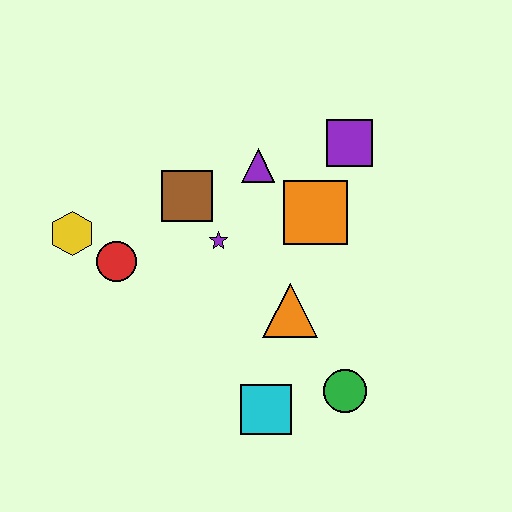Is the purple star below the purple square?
Yes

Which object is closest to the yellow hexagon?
The red circle is closest to the yellow hexagon.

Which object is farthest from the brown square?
The green circle is farthest from the brown square.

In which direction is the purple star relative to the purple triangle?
The purple star is below the purple triangle.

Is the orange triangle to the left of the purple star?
No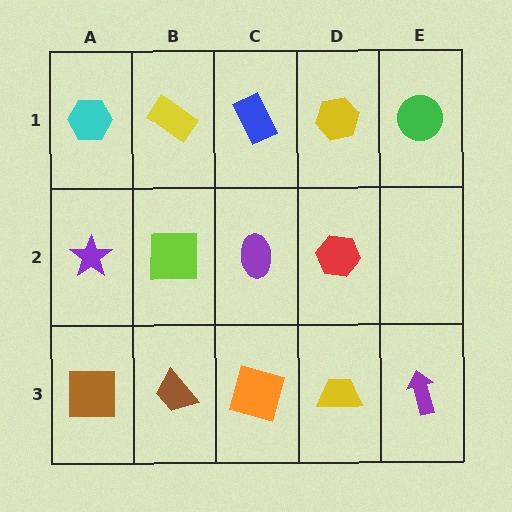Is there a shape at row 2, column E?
No, that cell is empty.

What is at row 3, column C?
An orange square.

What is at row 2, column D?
A red hexagon.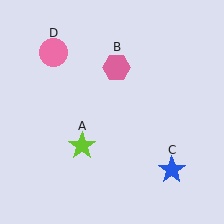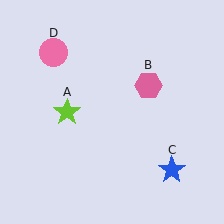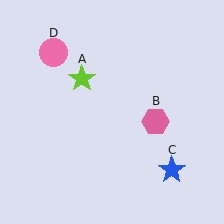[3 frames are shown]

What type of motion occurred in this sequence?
The lime star (object A), pink hexagon (object B) rotated clockwise around the center of the scene.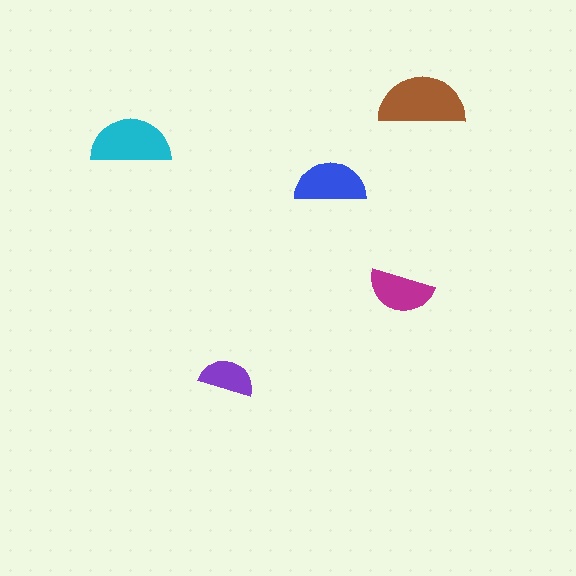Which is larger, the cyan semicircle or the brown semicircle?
The brown one.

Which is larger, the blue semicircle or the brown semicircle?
The brown one.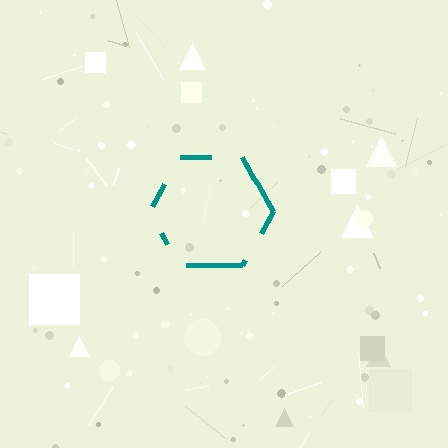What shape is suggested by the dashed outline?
The dashed outline suggests a hexagon.